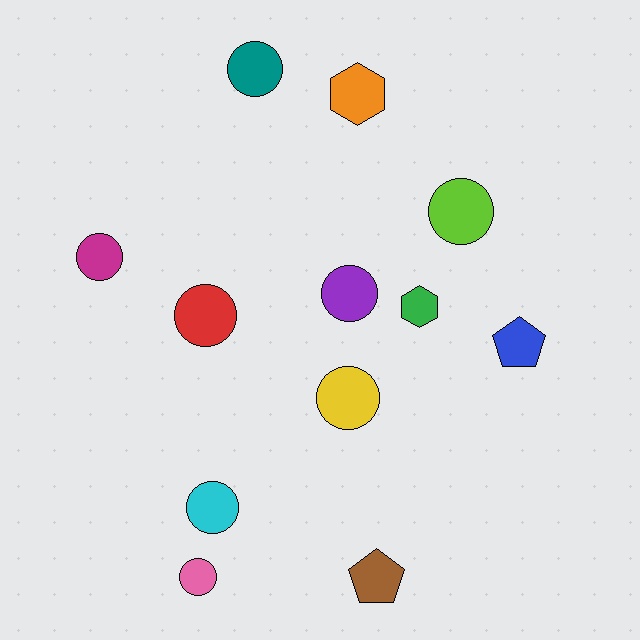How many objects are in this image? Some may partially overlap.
There are 12 objects.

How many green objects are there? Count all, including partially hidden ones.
There is 1 green object.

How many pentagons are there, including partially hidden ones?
There are 2 pentagons.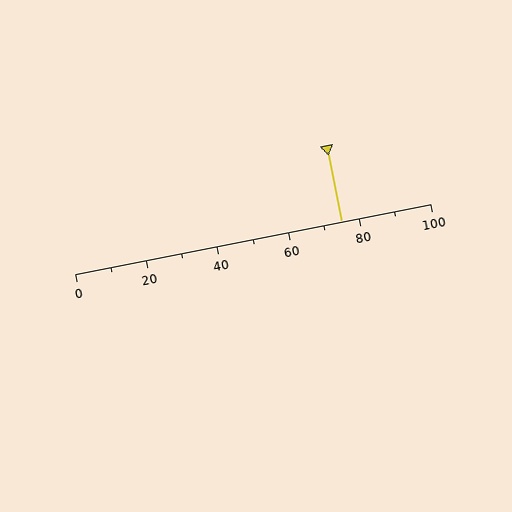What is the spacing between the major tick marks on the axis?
The major ticks are spaced 20 apart.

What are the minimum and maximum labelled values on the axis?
The axis runs from 0 to 100.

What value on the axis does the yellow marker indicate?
The marker indicates approximately 75.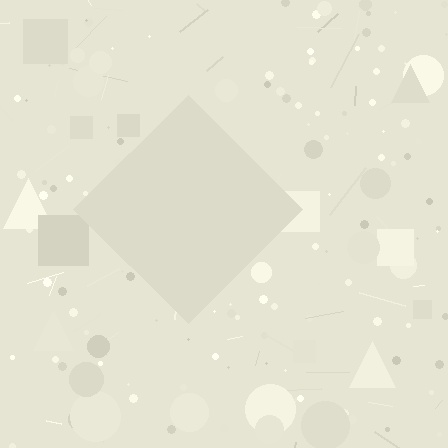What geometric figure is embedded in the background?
A diamond is embedded in the background.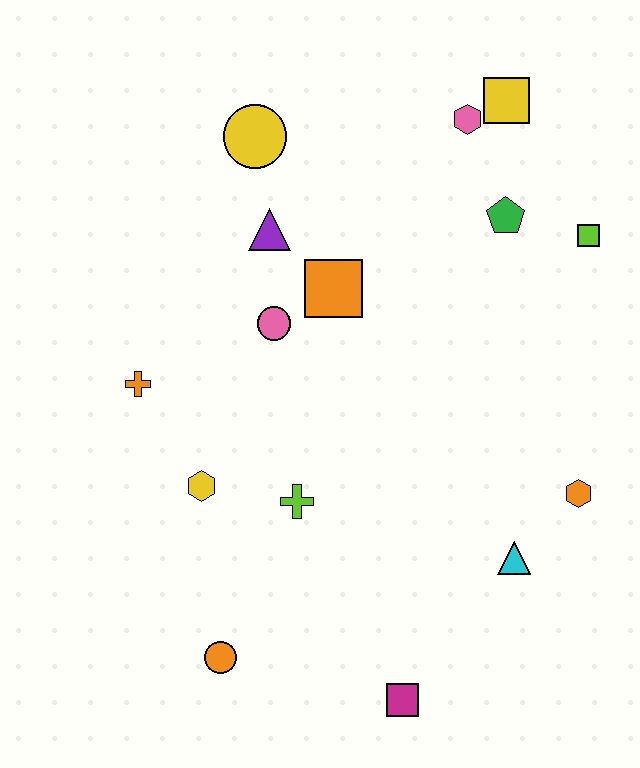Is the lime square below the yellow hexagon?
No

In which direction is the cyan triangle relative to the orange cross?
The cyan triangle is to the right of the orange cross.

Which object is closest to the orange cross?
The yellow hexagon is closest to the orange cross.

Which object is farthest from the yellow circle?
The magenta square is farthest from the yellow circle.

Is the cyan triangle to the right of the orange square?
Yes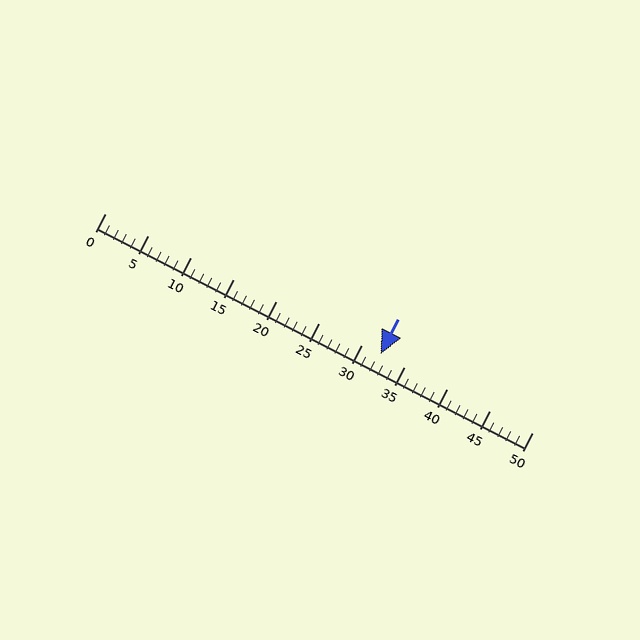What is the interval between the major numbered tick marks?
The major tick marks are spaced 5 units apart.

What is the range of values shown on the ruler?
The ruler shows values from 0 to 50.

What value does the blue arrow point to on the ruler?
The blue arrow points to approximately 32.